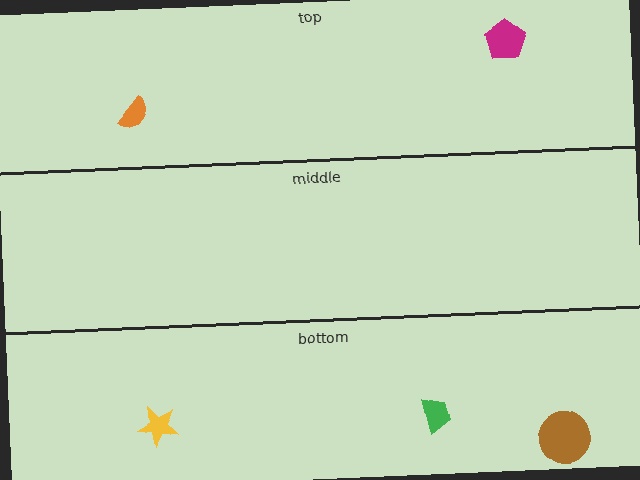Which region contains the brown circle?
The bottom region.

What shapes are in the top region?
The orange semicircle, the magenta pentagon.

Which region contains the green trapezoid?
The bottom region.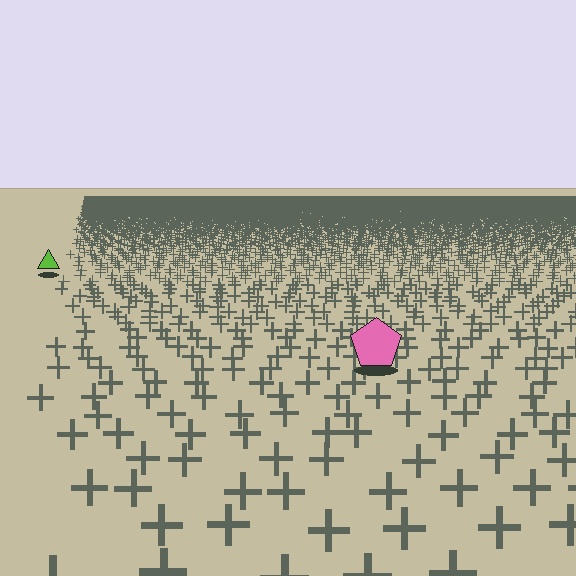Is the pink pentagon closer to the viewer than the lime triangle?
Yes. The pink pentagon is closer — you can tell from the texture gradient: the ground texture is coarser near it.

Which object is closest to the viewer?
The pink pentagon is closest. The texture marks near it are larger and more spread out.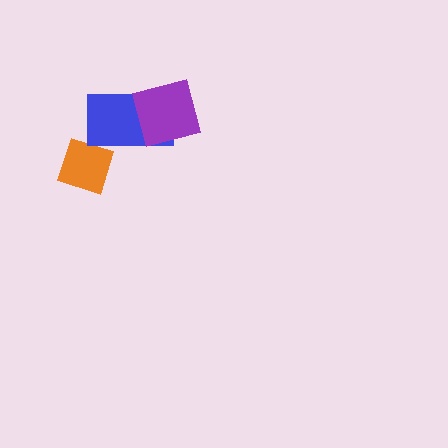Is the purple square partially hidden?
No, no other shape covers it.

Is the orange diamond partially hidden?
Yes, it is partially covered by another shape.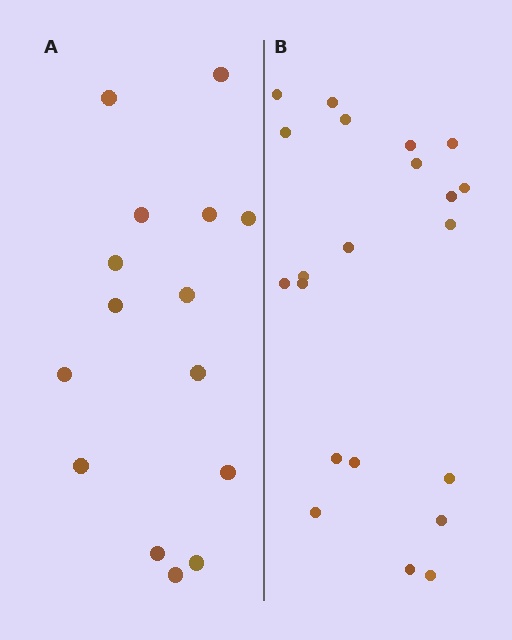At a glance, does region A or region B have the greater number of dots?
Region B (the right region) has more dots.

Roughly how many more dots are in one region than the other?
Region B has about 6 more dots than region A.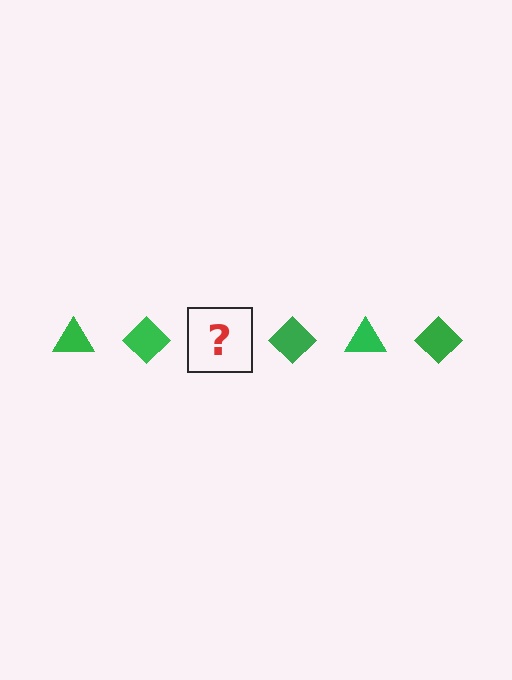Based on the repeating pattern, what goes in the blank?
The blank should be a green triangle.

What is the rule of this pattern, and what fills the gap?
The rule is that the pattern cycles through triangle, diamond shapes in green. The gap should be filled with a green triangle.